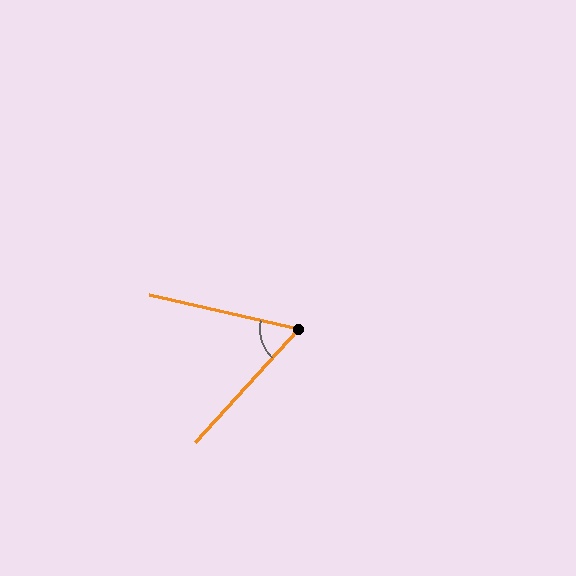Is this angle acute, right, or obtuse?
It is acute.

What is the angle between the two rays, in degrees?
Approximately 60 degrees.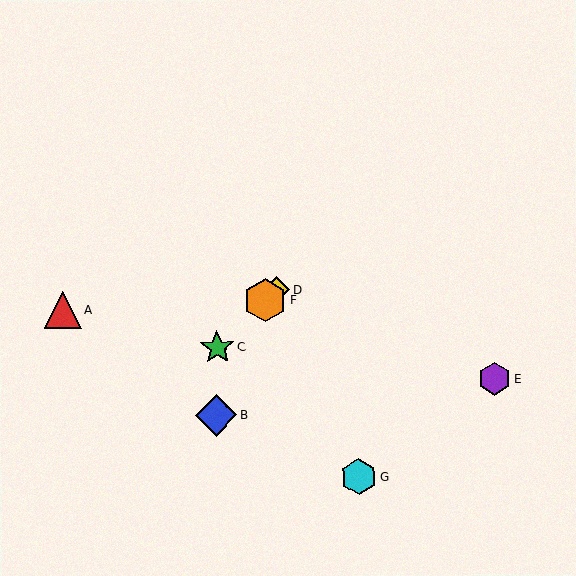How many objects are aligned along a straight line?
3 objects (C, D, F) are aligned along a straight line.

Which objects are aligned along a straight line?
Objects C, D, F are aligned along a straight line.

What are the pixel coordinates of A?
Object A is at (63, 310).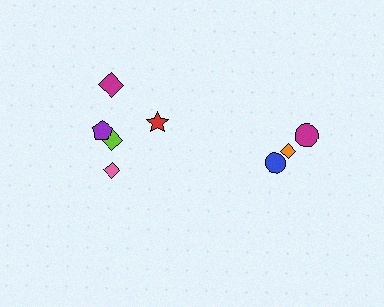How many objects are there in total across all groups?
There are 8 objects.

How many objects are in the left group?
There are 5 objects.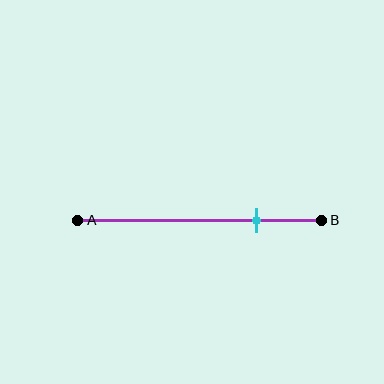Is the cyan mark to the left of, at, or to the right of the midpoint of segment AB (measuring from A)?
The cyan mark is to the right of the midpoint of segment AB.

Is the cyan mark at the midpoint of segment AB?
No, the mark is at about 75% from A, not at the 50% midpoint.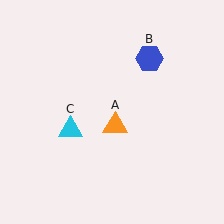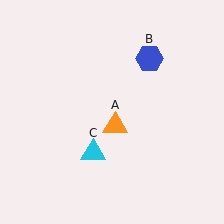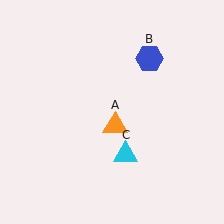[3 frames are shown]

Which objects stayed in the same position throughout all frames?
Orange triangle (object A) and blue hexagon (object B) remained stationary.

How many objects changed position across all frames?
1 object changed position: cyan triangle (object C).